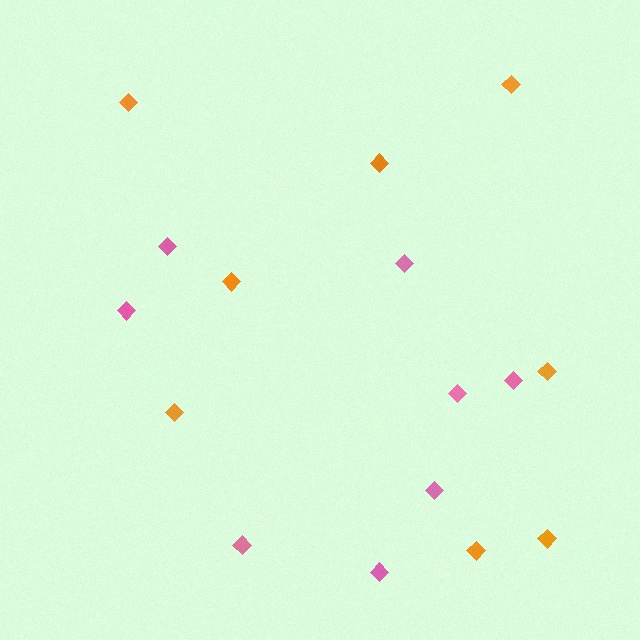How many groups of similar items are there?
There are 2 groups: one group of pink diamonds (8) and one group of orange diamonds (8).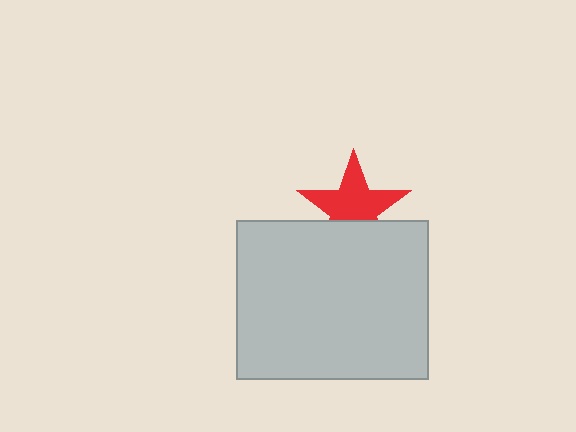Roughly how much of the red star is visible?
Most of it is visible (roughly 67%).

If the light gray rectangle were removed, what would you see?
You would see the complete red star.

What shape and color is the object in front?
The object in front is a light gray rectangle.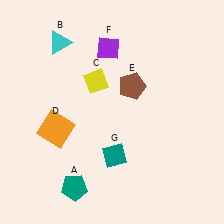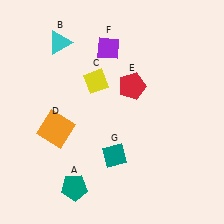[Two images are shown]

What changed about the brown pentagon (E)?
In Image 1, E is brown. In Image 2, it changed to red.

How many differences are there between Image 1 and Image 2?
There is 1 difference between the two images.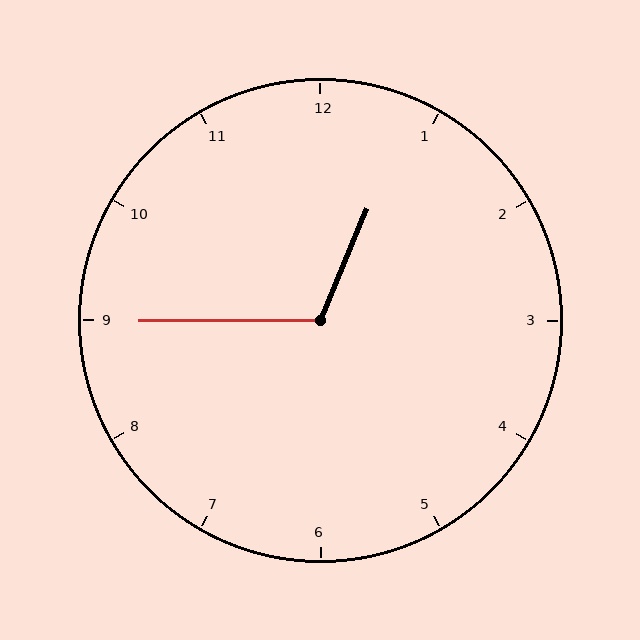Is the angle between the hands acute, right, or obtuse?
It is obtuse.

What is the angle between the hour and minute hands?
Approximately 112 degrees.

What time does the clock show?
12:45.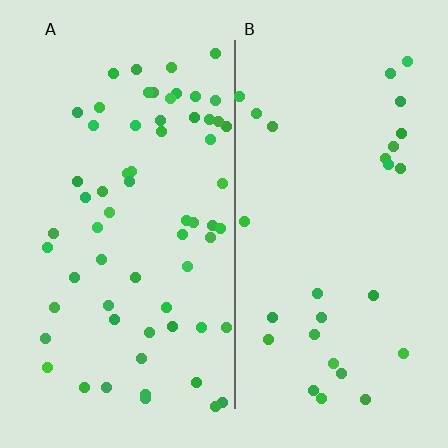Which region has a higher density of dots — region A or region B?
A (the left).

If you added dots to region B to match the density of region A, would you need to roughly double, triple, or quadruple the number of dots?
Approximately double.